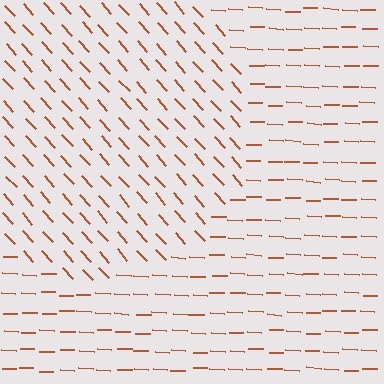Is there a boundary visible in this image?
Yes, there is a texture boundary formed by a change in line orientation.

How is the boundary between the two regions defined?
The boundary is defined purely by a change in line orientation (approximately 45 degrees difference). All lines are the same color and thickness.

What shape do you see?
I see a circle.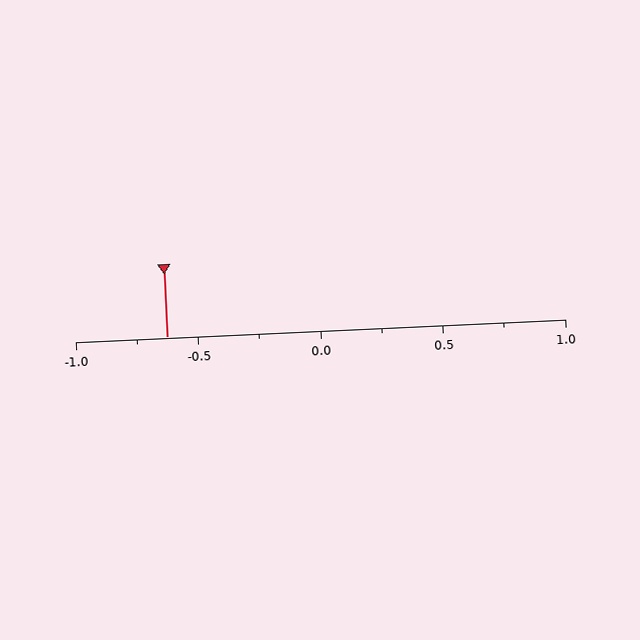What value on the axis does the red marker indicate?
The marker indicates approximately -0.62.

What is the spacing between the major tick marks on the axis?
The major ticks are spaced 0.5 apart.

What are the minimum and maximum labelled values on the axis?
The axis runs from -1.0 to 1.0.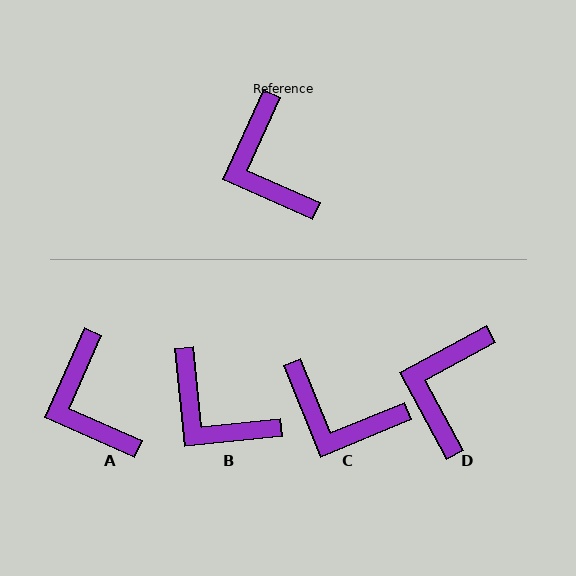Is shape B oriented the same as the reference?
No, it is off by about 30 degrees.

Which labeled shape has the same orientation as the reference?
A.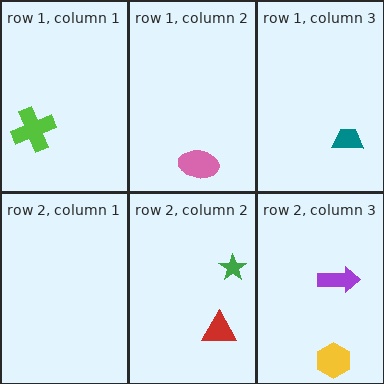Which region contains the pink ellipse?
The row 1, column 2 region.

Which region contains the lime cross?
The row 1, column 1 region.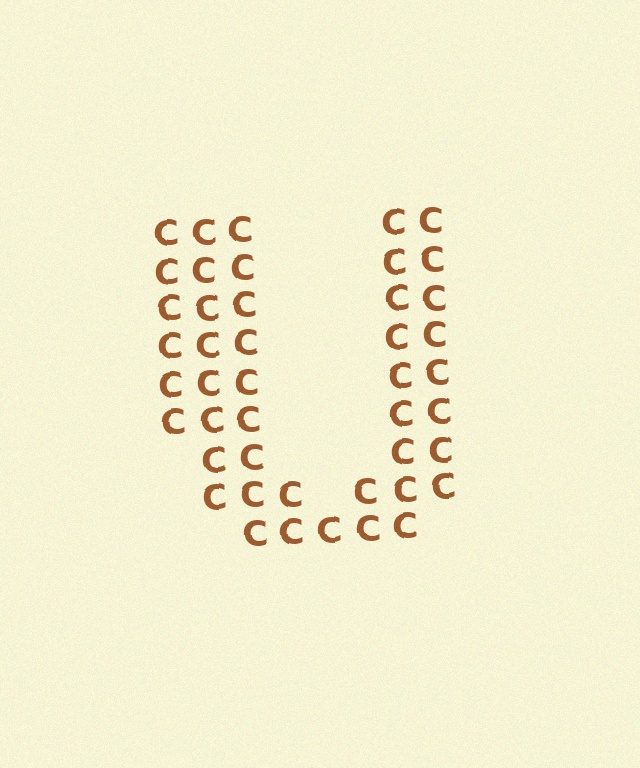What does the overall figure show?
The overall figure shows the letter U.